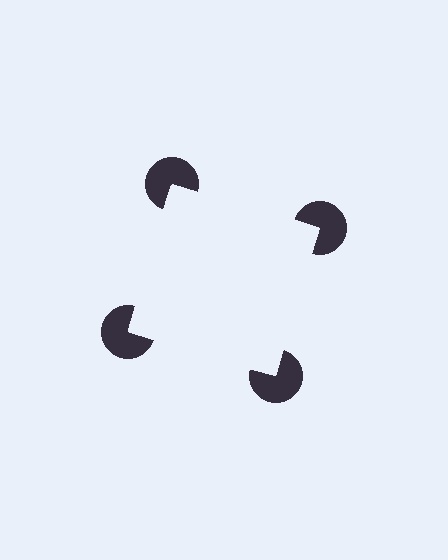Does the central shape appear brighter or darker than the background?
It typically appears slightly brighter than the background, even though no actual brightness change is drawn.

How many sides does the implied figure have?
4 sides.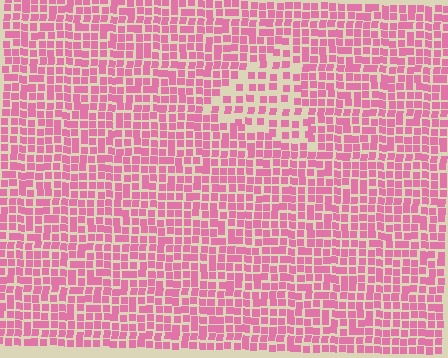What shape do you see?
I see a triangle.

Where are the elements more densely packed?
The elements are more densely packed outside the triangle boundary.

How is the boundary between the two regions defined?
The boundary is defined by a change in element density (approximately 1.7x ratio). All elements are the same color, size, and shape.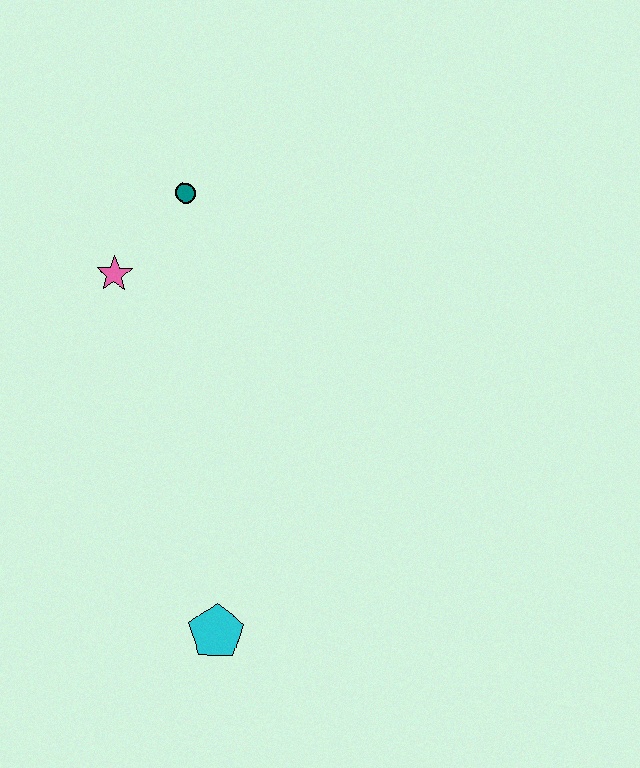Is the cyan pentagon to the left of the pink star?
No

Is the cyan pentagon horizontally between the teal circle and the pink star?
No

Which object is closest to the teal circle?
The pink star is closest to the teal circle.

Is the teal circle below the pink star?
No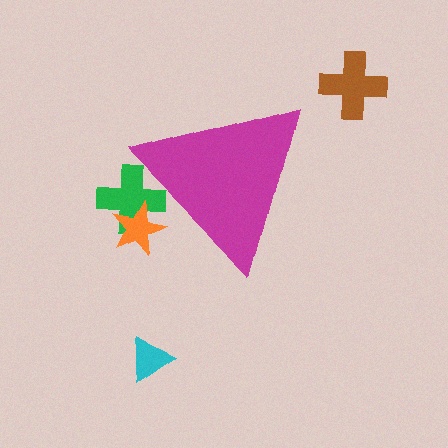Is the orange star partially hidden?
Yes, the orange star is partially hidden behind the magenta triangle.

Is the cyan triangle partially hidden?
No, the cyan triangle is fully visible.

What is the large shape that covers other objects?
A magenta triangle.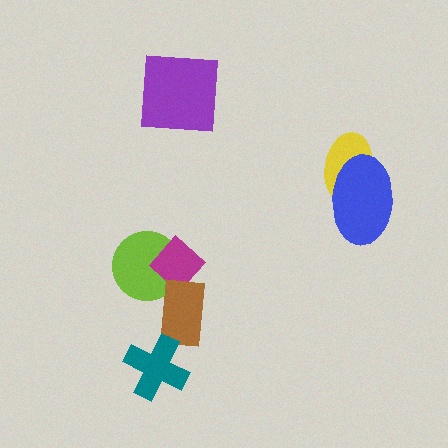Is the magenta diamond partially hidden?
Yes, it is partially covered by another shape.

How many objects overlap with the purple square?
0 objects overlap with the purple square.